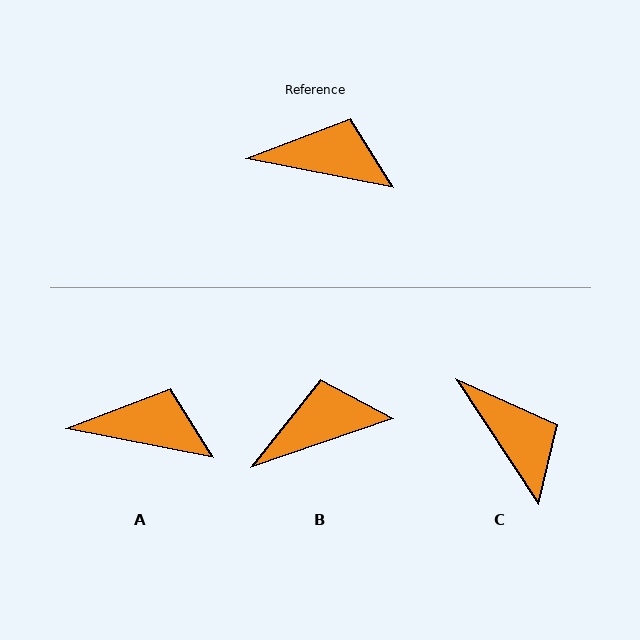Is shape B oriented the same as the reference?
No, it is off by about 30 degrees.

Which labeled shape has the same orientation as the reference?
A.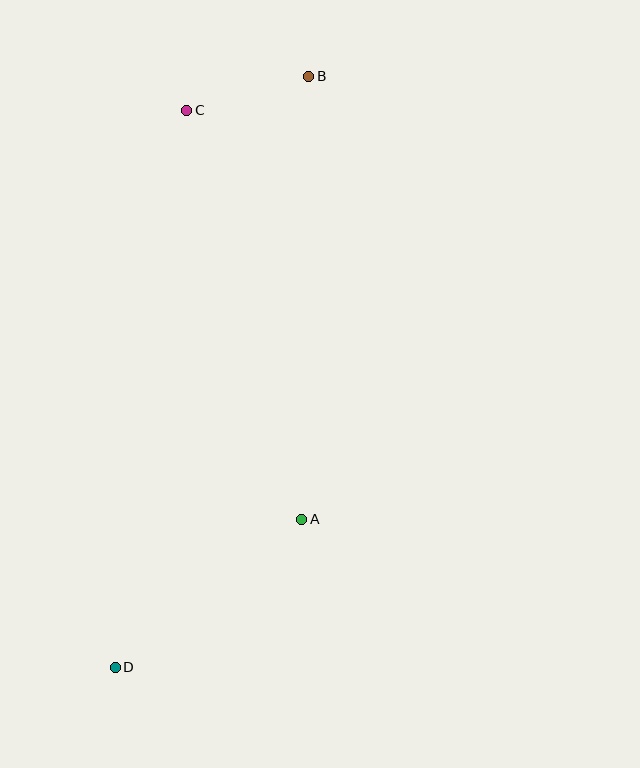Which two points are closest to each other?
Points B and C are closest to each other.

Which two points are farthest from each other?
Points B and D are farthest from each other.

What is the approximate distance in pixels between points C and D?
The distance between C and D is approximately 562 pixels.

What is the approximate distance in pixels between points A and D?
The distance between A and D is approximately 238 pixels.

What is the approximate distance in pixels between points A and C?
The distance between A and C is approximately 425 pixels.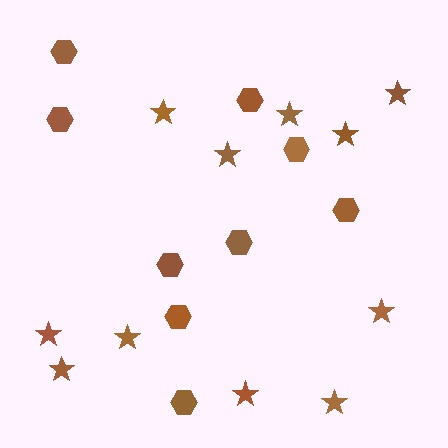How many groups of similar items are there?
There are 2 groups: one group of hexagons (9) and one group of stars (11).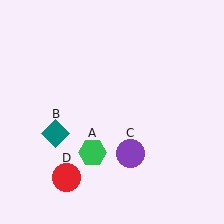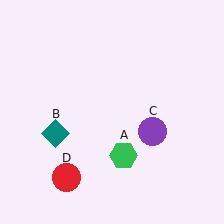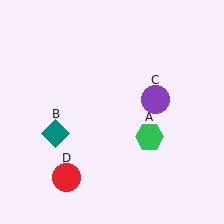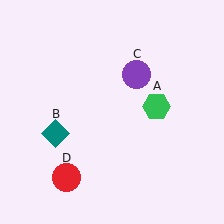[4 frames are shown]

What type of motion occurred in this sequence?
The green hexagon (object A), purple circle (object C) rotated counterclockwise around the center of the scene.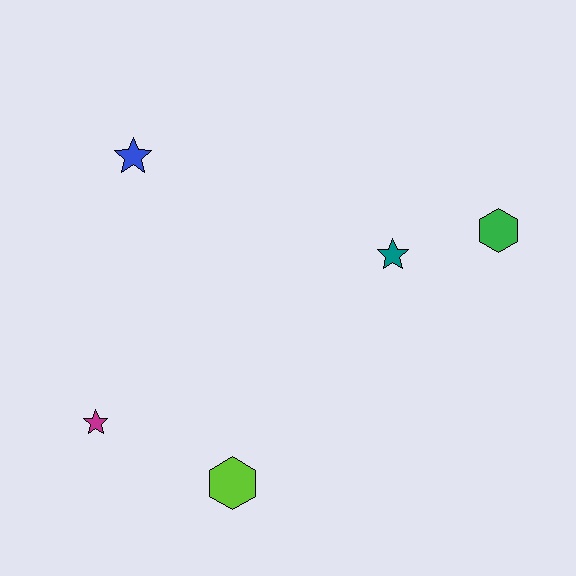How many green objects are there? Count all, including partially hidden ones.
There is 1 green object.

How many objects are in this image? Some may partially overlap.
There are 5 objects.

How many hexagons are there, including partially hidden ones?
There are 2 hexagons.